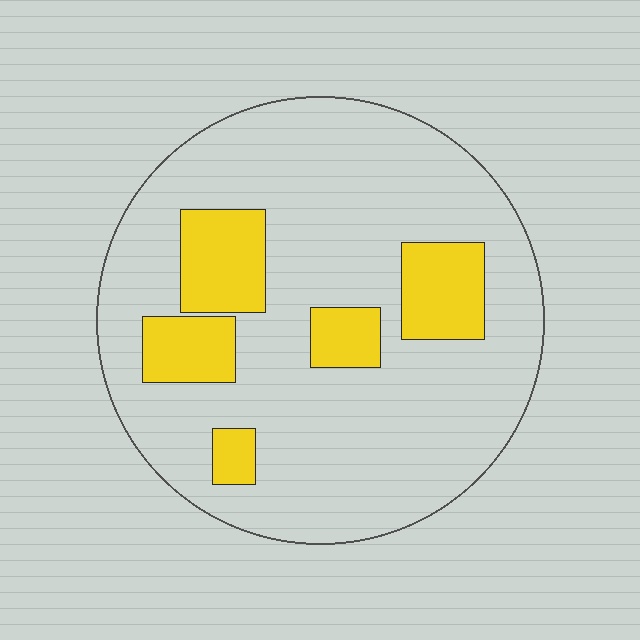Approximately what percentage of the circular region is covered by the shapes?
Approximately 20%.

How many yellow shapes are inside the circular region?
5.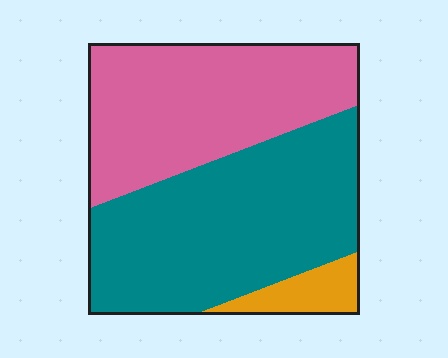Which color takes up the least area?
Orange, at roughly 5%.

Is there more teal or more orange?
Teal.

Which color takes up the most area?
Teal, at roughly 50%.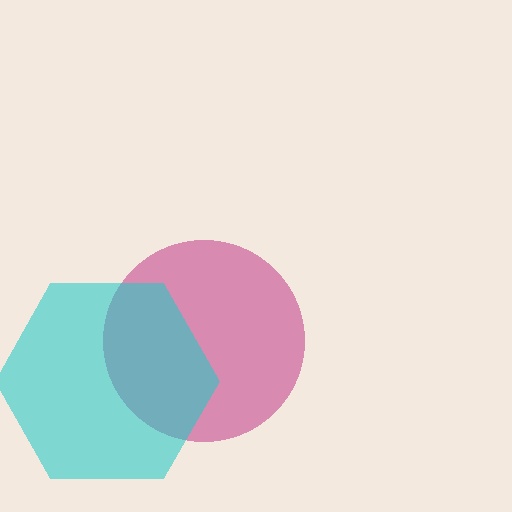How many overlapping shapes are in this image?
There are 2 overlapping shapes in the image.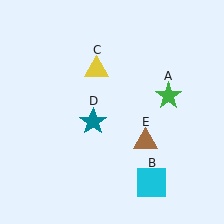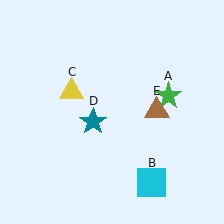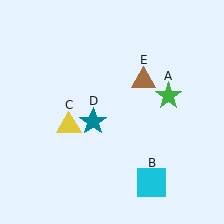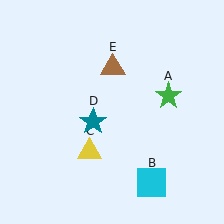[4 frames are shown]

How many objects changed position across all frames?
2 objects changed position: yellow triangle (object C), brown triangle (object E).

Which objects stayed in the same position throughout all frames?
Green star (object A) and cyan square (object B) and teal star (object D) remained stationary.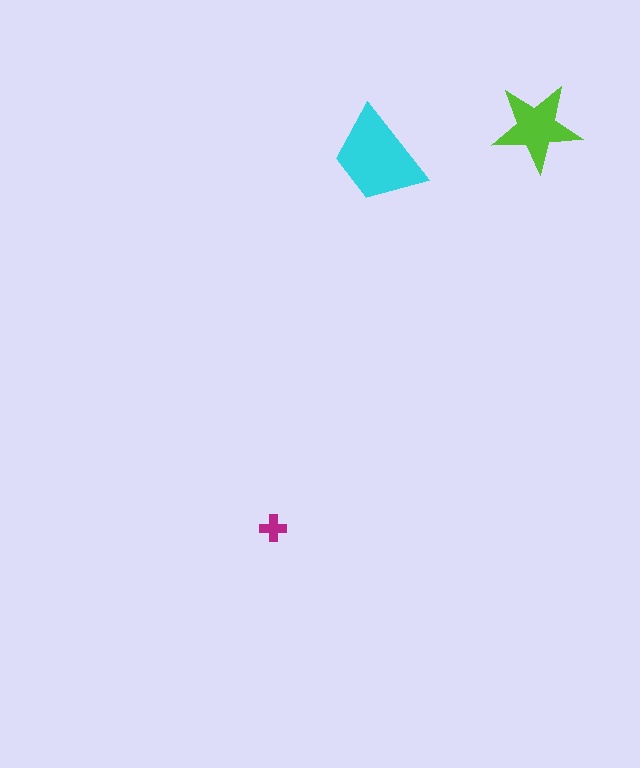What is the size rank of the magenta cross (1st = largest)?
3rd.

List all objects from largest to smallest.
The cyan trapezoid, the lime star, the magenta cross.